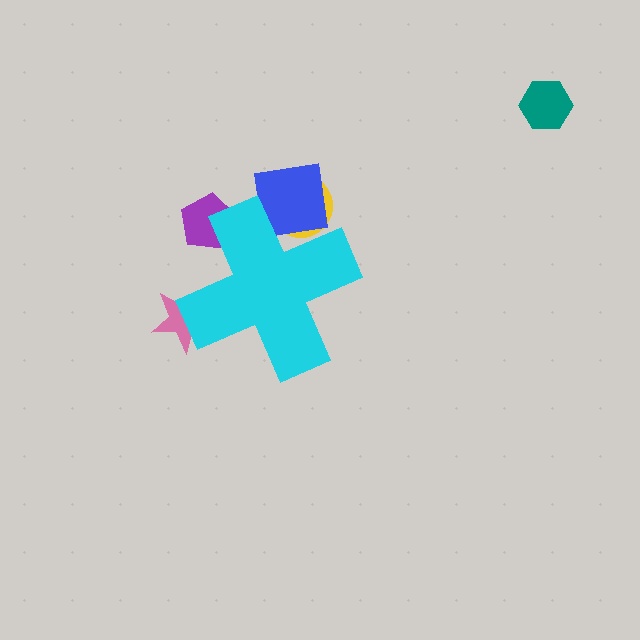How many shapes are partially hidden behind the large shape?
4 shapes are partially hidden.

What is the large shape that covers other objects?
A cyan cross.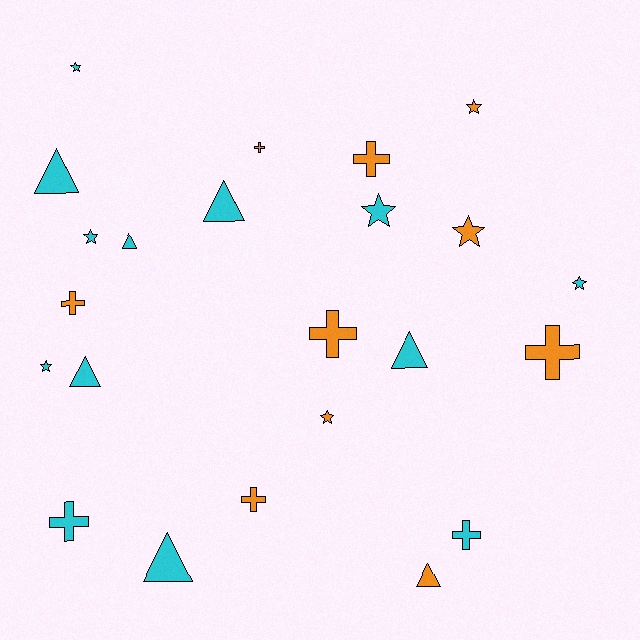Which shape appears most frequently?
Cross, with 8 objects.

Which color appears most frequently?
Cyan, with 13 objects.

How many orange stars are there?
There are 3 orange stars.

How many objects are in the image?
There are 23 objects.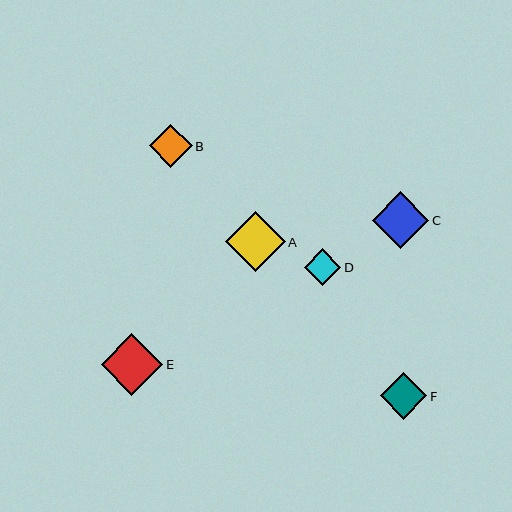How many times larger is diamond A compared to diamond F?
Diamond A is approximately 1.3 times the size of diamond F.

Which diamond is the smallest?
Diamond D is the smallest with a size of approximately 37 pixels.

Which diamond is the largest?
Diamond E is the largest with a size of approximately 61 pixels.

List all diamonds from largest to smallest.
From largest to smallest: E, A, C, F, B, D.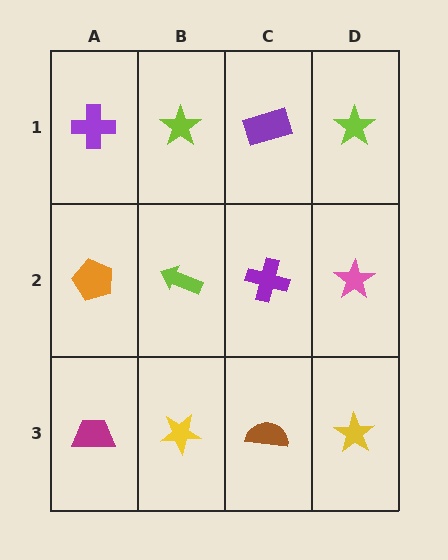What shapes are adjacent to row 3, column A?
An orange pentagon (row 2, column A), a yellow star (row 3, column B).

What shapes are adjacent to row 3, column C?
A purple cross (row 2, column C), a yellow star (row 3, column B), a yellow star (row 3, column D).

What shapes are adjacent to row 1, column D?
A pink star (row 2, column D), a purple rectangle (row 1, column C).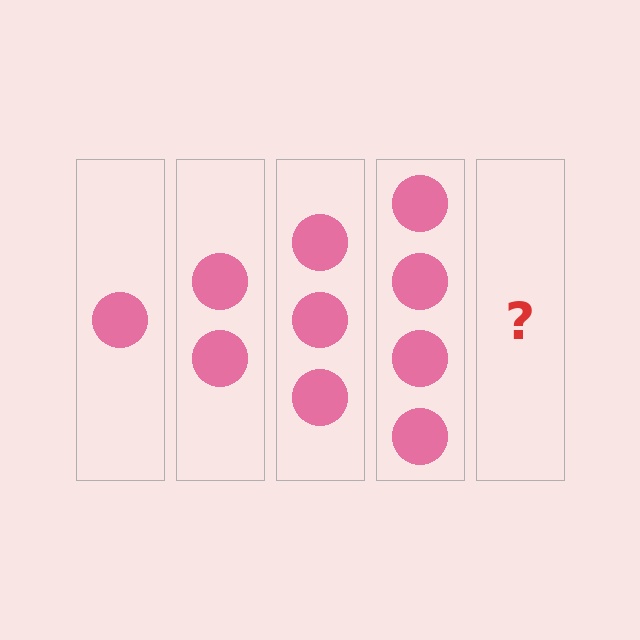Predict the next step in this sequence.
The next step is 5 circles.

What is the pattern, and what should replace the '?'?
The pattern is that each step adds one more circle. The '?' should be 5 circles.